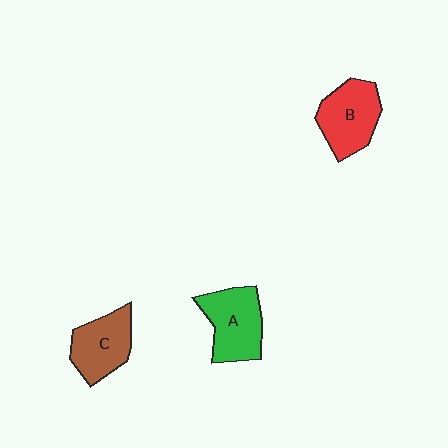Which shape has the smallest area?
Shape C (brown).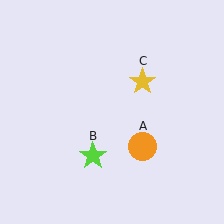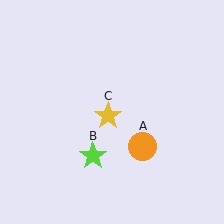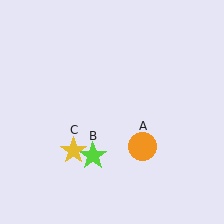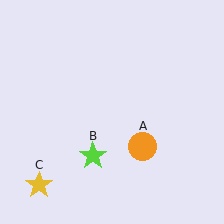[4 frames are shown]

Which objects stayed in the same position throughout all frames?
Orange circle (object A) and lime star (object B) remained stationary.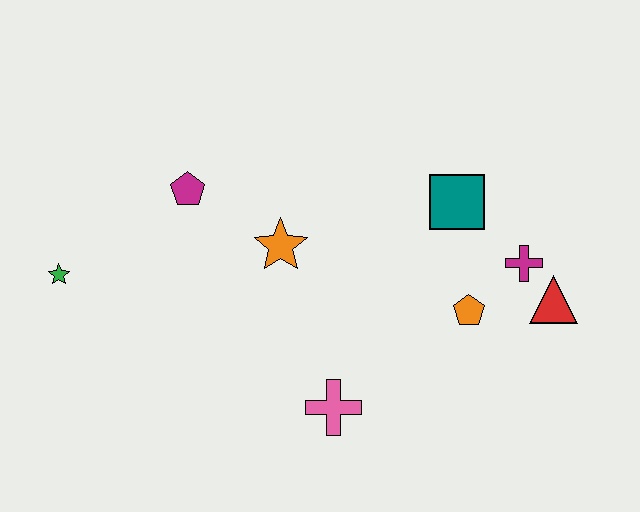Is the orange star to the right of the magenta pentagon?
Yes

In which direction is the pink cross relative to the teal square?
The pink cross is below the teal square.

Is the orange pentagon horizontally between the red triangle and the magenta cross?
No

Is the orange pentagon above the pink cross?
Yes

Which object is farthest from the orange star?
The red triangle is farthest from the orange star.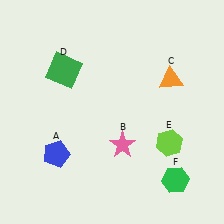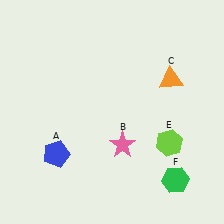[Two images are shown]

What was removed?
The green square (D) was removed in Image 2.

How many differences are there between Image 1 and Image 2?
There is 1 difference between the two images.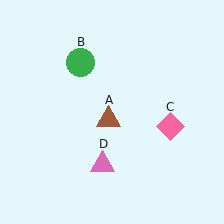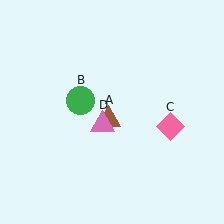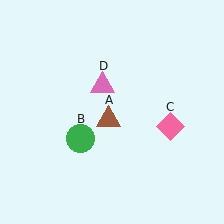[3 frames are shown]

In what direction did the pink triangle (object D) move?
The pink triangle (object D) moved up.